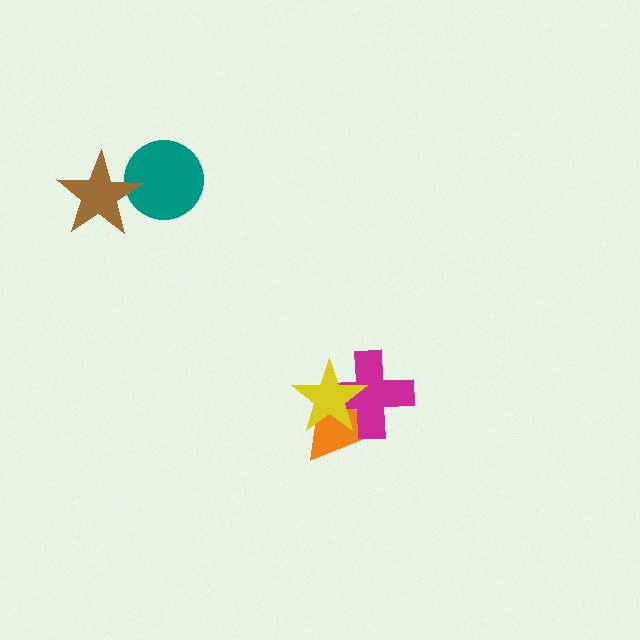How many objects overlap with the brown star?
1 object overlaps with the brown star.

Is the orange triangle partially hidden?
Yes, it is partially covered by another shape.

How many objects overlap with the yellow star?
2 objects overlap with the yellow star.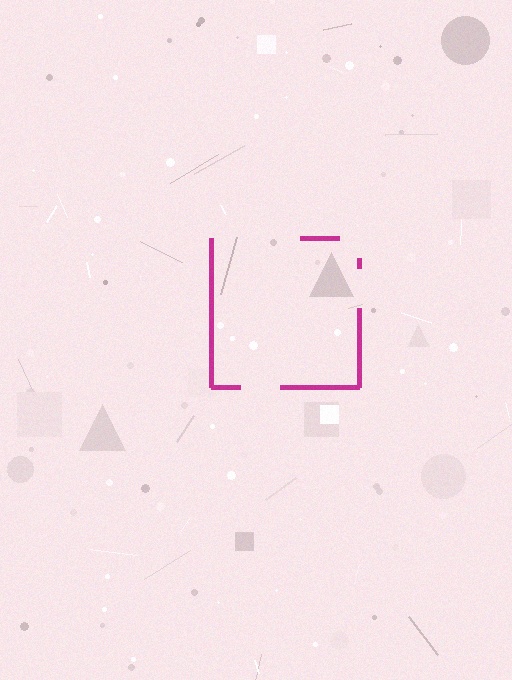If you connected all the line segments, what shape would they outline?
They would outline a square.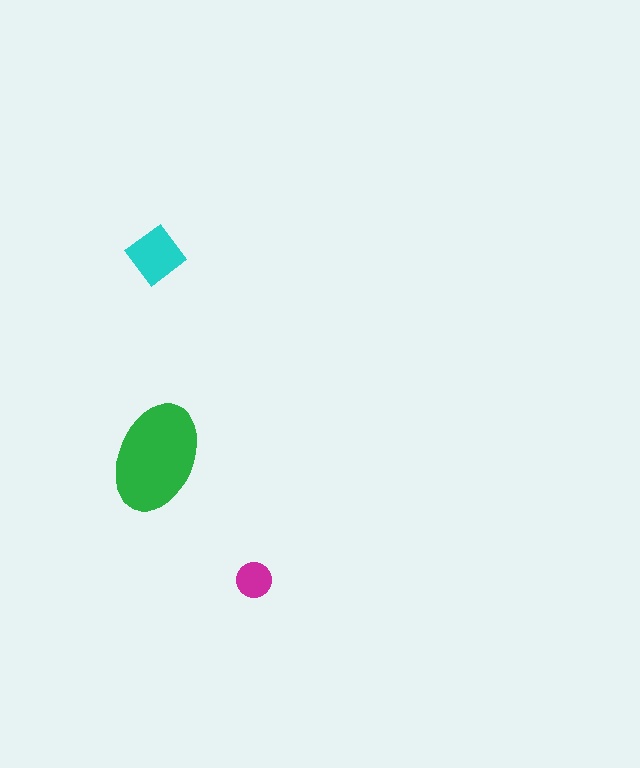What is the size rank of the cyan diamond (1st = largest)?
2nd.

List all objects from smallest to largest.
The magenta circle, the cyan diamond, the green ellipse.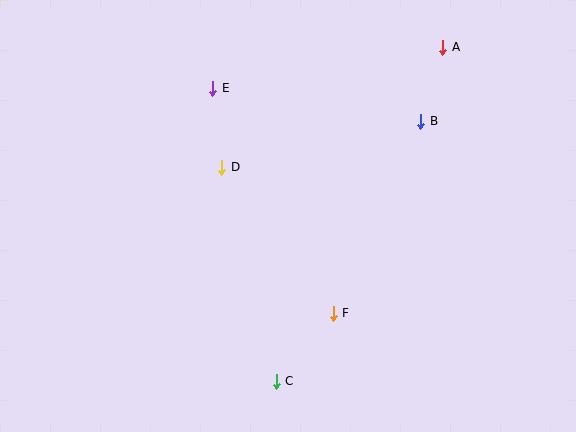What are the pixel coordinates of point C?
Point C is at (276, 381).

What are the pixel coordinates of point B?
Point B is at (421, 121).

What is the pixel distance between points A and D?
The distance between A and D is 252 pixels.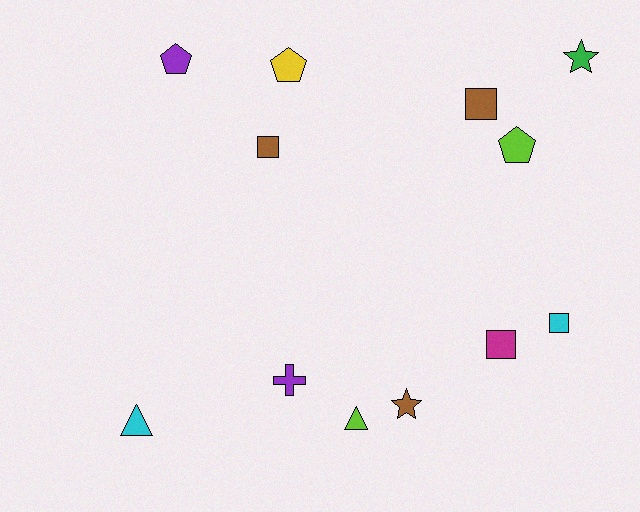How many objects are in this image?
There are 12 objects.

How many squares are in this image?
There are 4 squares.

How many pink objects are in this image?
There are no pink objects.